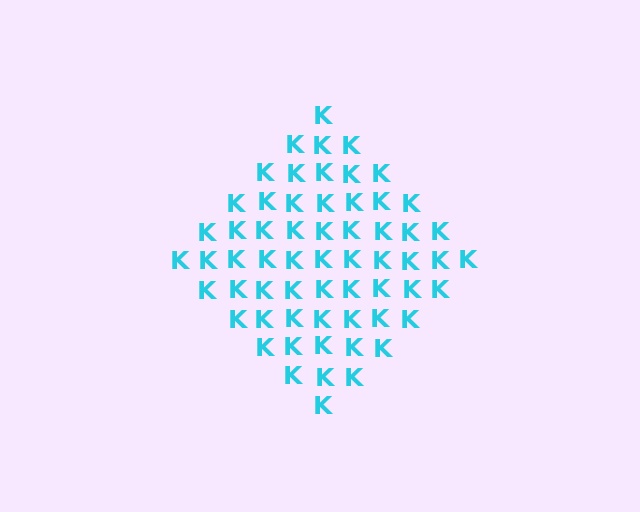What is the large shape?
The large shape is a diamond.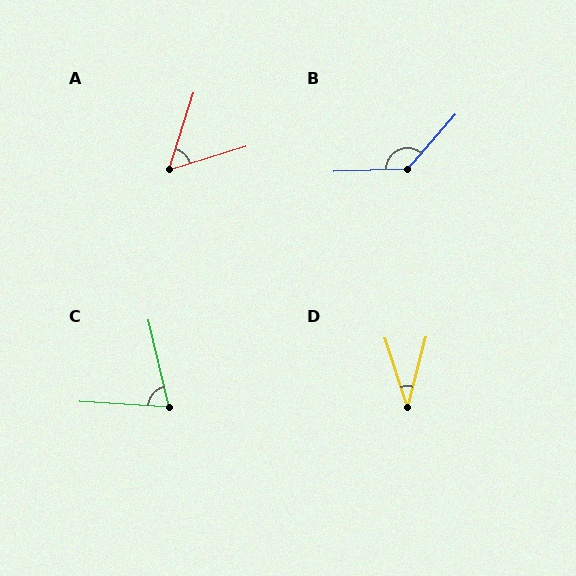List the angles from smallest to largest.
D (32°), A (55°), C (74°), B (133°).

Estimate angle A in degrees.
Approximately 55 degrees.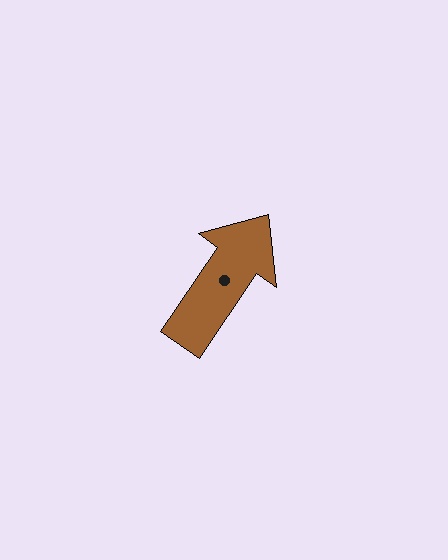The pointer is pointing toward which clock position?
Roughly 1 o'clock.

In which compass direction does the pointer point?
Northeast.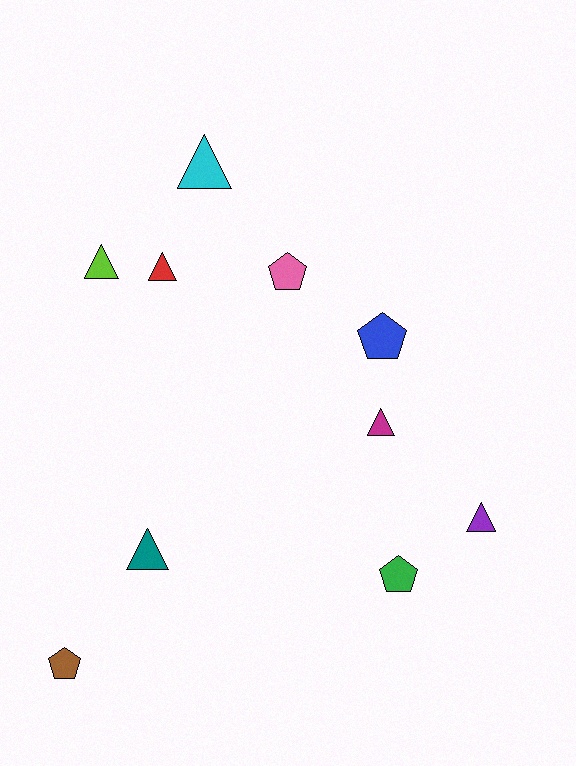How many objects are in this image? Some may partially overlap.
There are 10 objects.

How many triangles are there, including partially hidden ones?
There are 6 triangles.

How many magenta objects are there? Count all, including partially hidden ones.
There is 1 magenta object.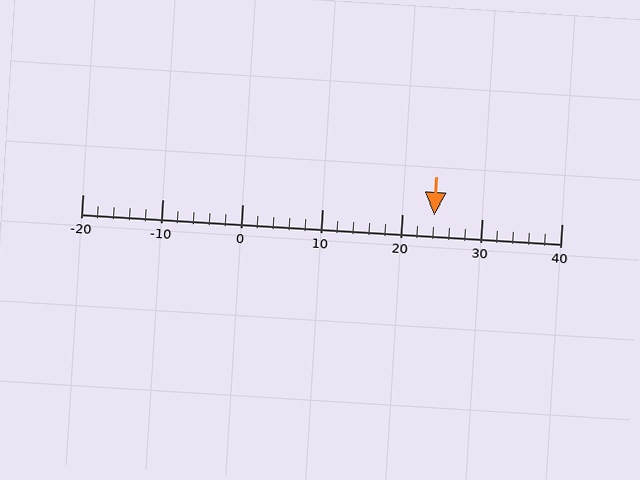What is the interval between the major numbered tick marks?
The major tick marks are spaced 10 units apart.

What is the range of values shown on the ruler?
The ruler shows values from -20 to 40.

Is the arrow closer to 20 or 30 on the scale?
The arrow is closer to 20.